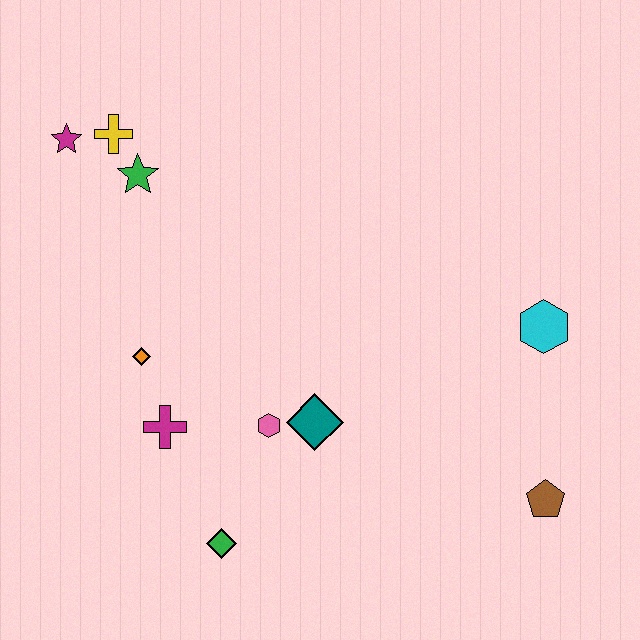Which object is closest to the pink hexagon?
The teal diamond is closest to the pink hexagon.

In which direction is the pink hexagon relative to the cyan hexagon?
The pink hexagon is to the left of the cyan hexagon.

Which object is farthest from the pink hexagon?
The magenta star is farthest from the pink hexagon.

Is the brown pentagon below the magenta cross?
Yes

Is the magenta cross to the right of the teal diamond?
No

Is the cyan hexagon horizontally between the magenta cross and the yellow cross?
No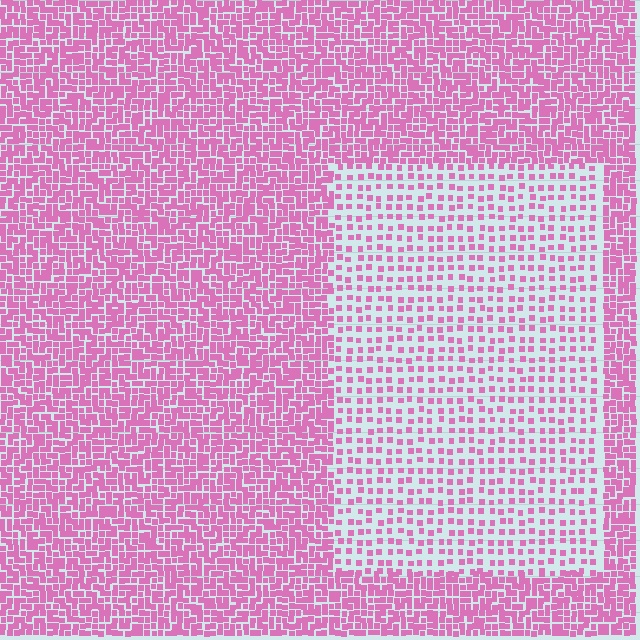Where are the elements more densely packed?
The elements are more densely packed outside the rectangle boundary.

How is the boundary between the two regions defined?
The boundary is defined by a change in element density (approximately 2.4x ratio). All elements are the same color, size, and shape.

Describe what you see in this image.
The image contains small pink elements arranged at two different densities. A rectangle-shaped region is visible where the elements are less densely packed than the surrounding area.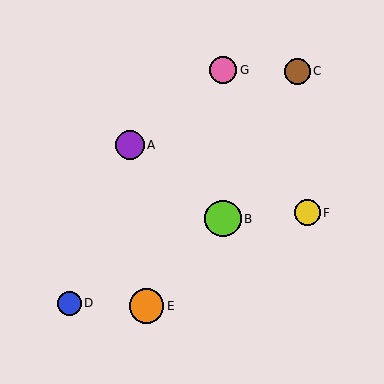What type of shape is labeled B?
Shape B is a lime circle.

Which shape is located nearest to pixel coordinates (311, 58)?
The brown circle (labeled C) at (297, 71) is nearest to that location.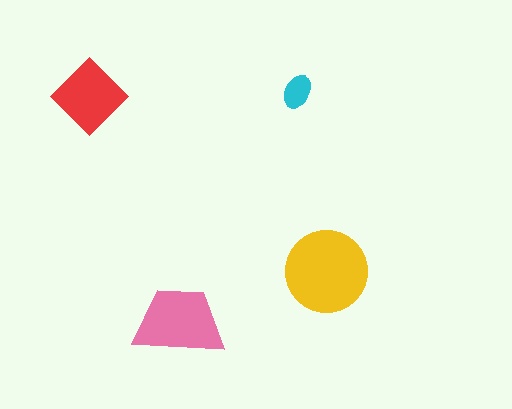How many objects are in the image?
There are 4 objects in the image.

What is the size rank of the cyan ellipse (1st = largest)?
4th.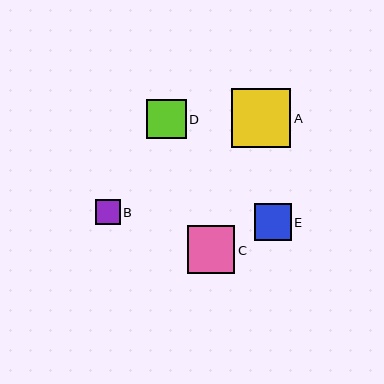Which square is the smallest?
Square B is the smallest with a size of approximately 25 pixels.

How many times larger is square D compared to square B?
Square D is approximately 1.6 times the size of square B.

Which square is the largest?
Square A is the largest with a size of approximately 59 pixels.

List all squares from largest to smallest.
From largest to smallest: A, C, D, E, B.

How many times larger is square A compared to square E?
Square A is approximately 1.6 times the size of square E.